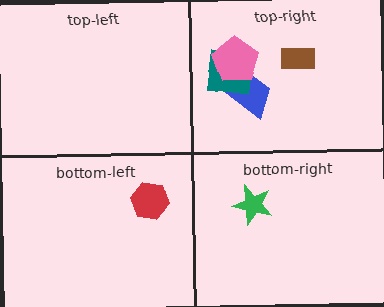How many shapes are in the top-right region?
4.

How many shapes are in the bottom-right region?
1.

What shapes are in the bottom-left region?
The red hexagon.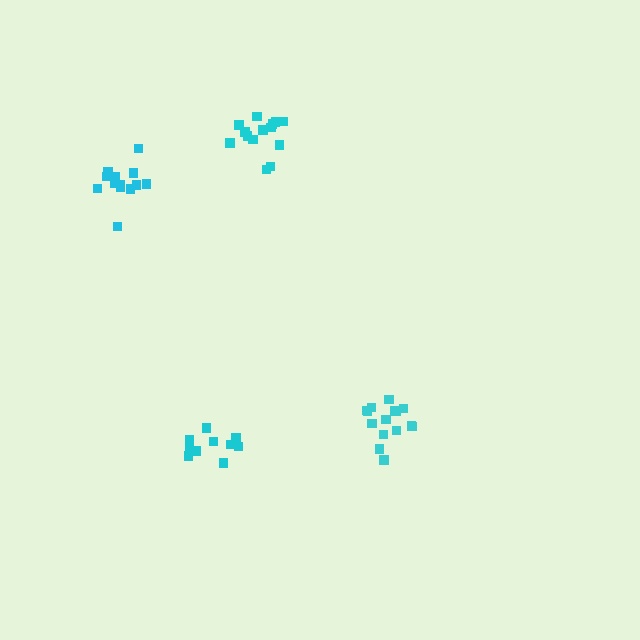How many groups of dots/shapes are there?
There are 4 groups.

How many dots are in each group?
Group 1: 10 dots, Group 2: 15 dots, Group 3: 14 dots, Group 4: 15 dots (54 total).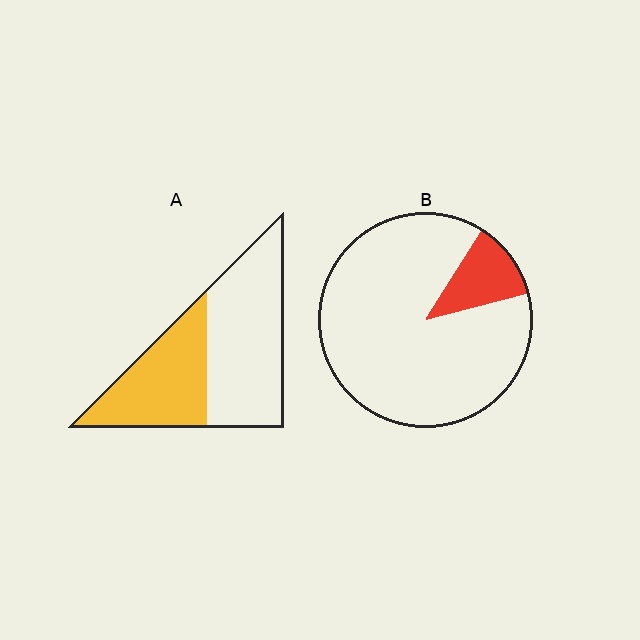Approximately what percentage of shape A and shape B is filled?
A is approximately 40% and B is approximately 10%.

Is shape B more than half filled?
No.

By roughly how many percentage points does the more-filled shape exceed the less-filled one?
By roughly 30 percentage points (A over B).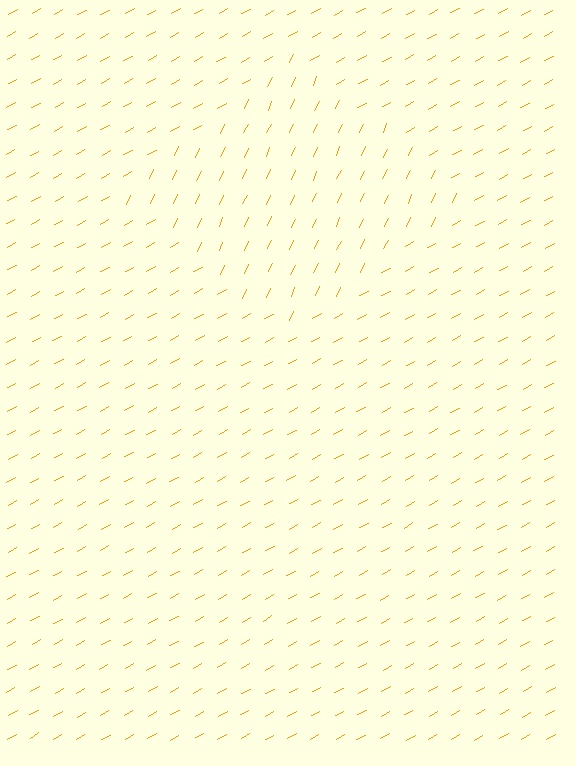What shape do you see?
I see a diamond.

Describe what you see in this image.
The image is filled with small orange line segments. A diamond region in the image has lines oriented differently from the surrounding lines, creating a visible texture boundary.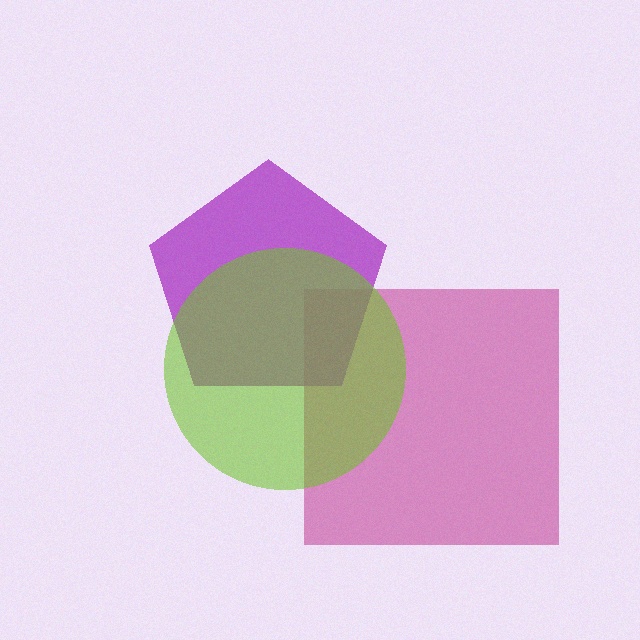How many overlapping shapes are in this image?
There are 3 overlapping shapes in the image.